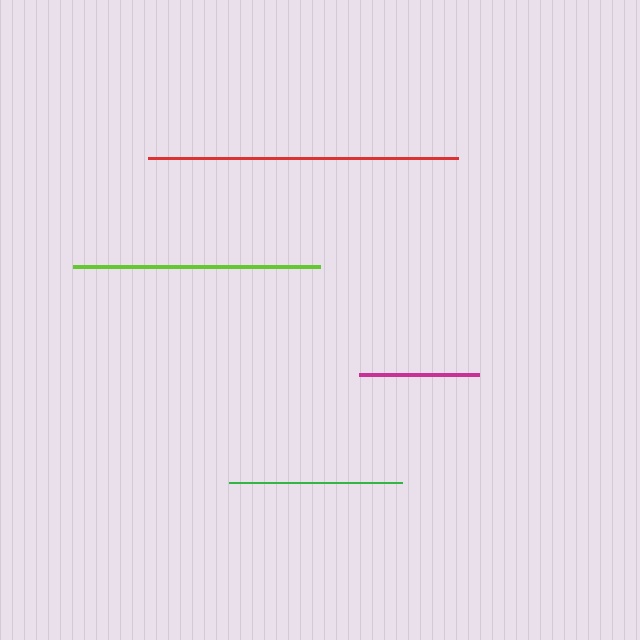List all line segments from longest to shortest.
From longest to shortest: red, lime, green, magenta.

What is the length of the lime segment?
The lime segment is approximately 247 pixels long.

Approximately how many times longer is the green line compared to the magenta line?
The green line is approximately 1.4 times the length of the magenta line.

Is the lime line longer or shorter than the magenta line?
The lime line is longer than the magenta line.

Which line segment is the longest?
The red line is the longest at approximately 310 pixels.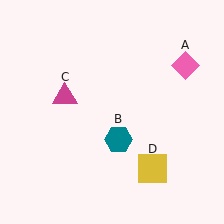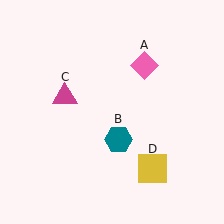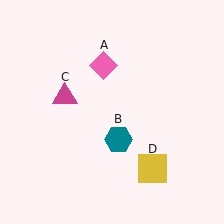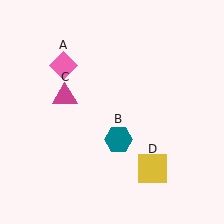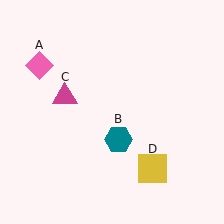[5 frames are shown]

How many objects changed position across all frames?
1 object changed position: pink diamond (object A).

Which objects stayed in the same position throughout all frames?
Teal hexagon (object B) and magenta triangle (object C) and yellow square (object D) remained stationary.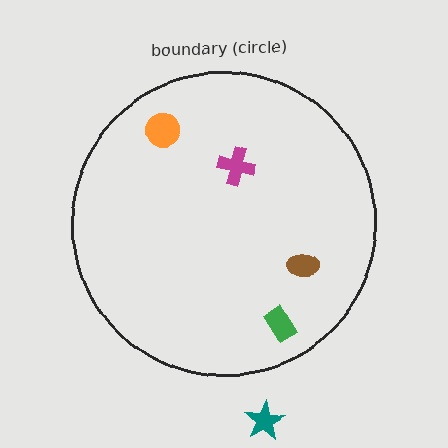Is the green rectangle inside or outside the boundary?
Inside.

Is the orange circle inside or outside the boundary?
Inside.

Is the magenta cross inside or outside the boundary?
Inside.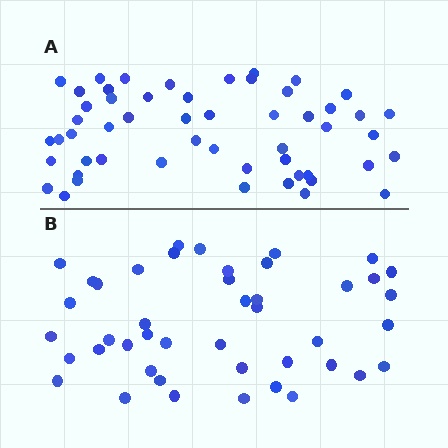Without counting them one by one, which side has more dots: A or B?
Region A (the top region) has more dots.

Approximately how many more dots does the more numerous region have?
Region A has roughly 8 or so more dots than region B.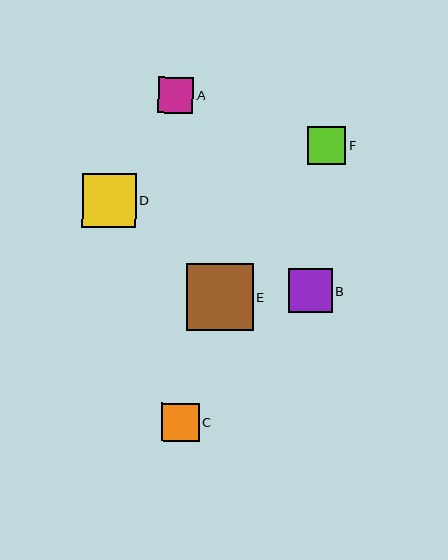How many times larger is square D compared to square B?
Square D is approximately 1.2 times the size of square B.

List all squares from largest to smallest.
From largest to smallest: E, D, B, F, C, A.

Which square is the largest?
Square E is the largest with a size of approximately 66 pixels.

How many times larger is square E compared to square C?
Square E is approximately 1.7 times the size of square C.